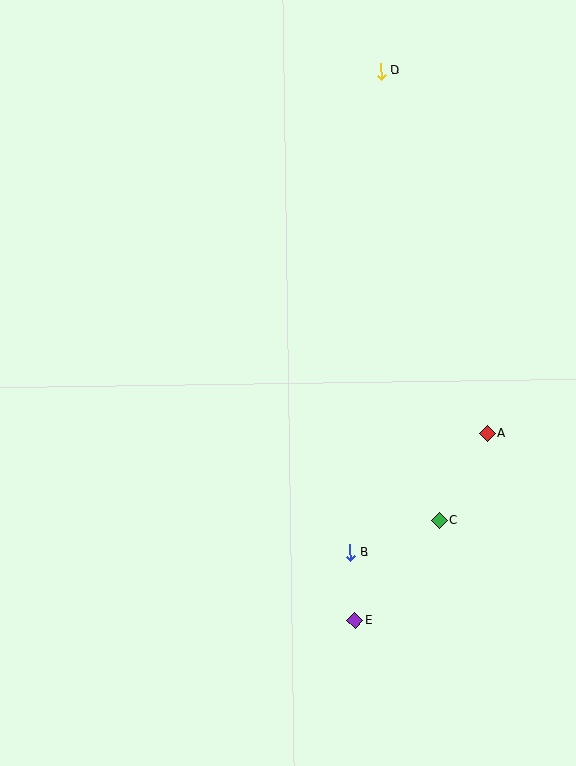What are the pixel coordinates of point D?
Point D is at (381, 71).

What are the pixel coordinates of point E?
Point E is at (355, 620).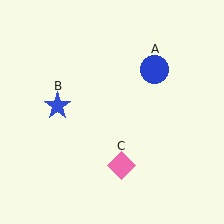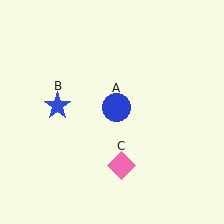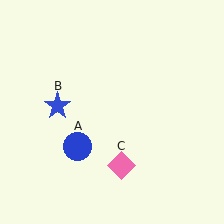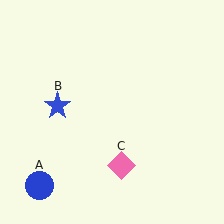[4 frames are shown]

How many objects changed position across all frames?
1 object changed position: blue circle (object A).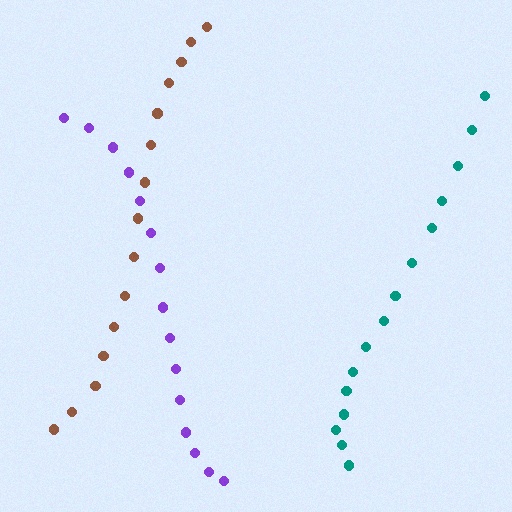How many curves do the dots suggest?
There are 3 distinct paths.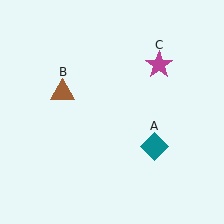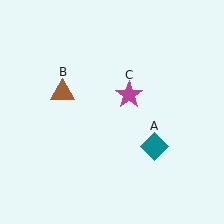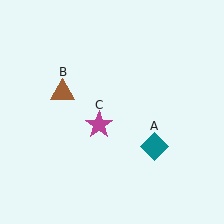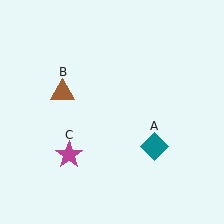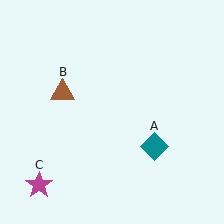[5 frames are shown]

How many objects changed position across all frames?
1 object changed position: magenta star (object C).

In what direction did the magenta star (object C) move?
The magenta star (object C) moved down and to the left.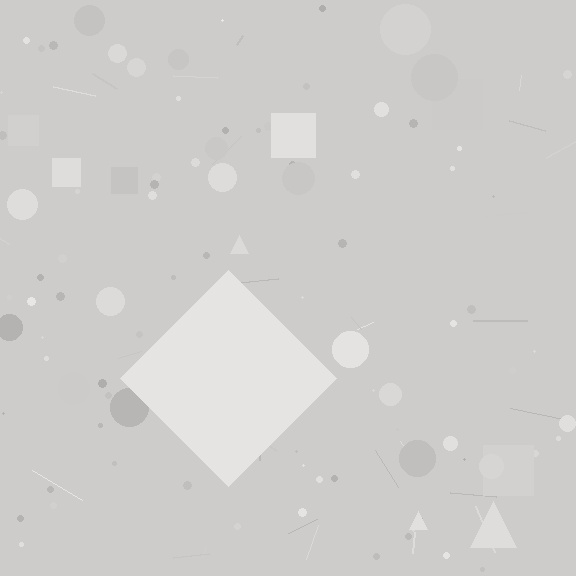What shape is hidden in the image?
A diamond is hidden in the image.